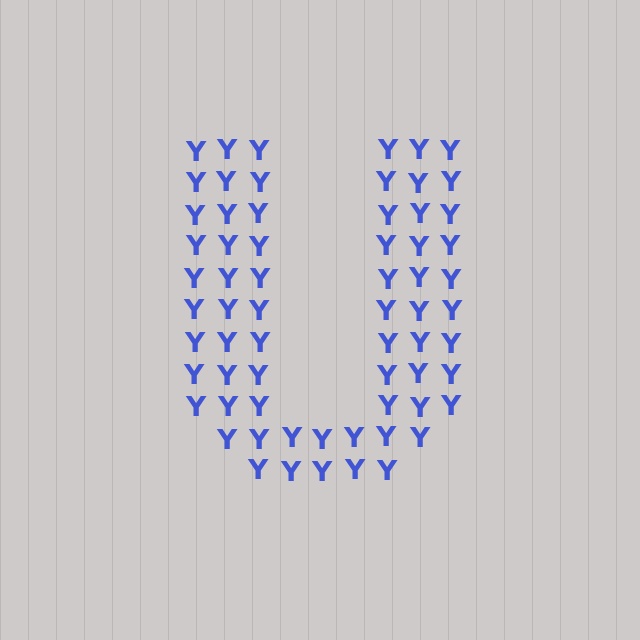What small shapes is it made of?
It is made of small letter Y's.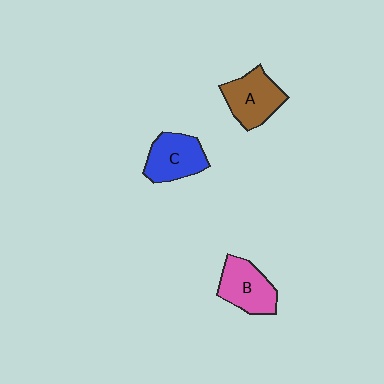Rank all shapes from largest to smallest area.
From largest to smallest: A (brown), B (pink), C (blue).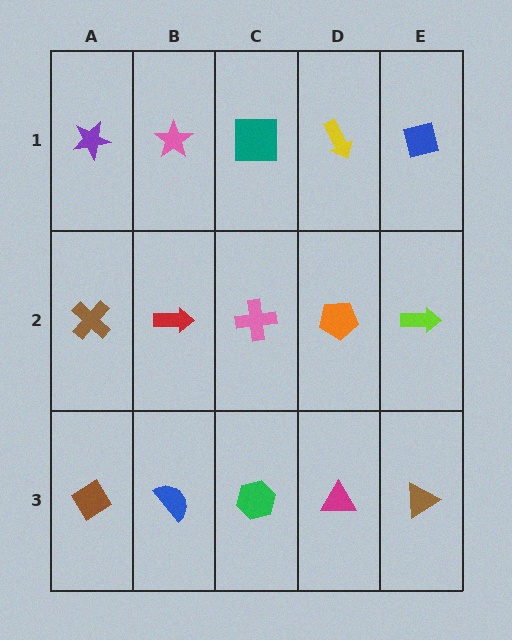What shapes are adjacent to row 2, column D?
A yellow arrow (row 1, column D), a magenta triangle (row 3, column D), a pink cross (row 2, column C), a lime arrow (row 2, column E).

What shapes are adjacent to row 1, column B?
A red arrow (row 2, column B), a purple star (row 1, column A), a teal square (row 1, column C).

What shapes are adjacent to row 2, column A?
A purple star (row 1, column A), a brown diamond (row 3, column A), a red arrow (row 2, column B).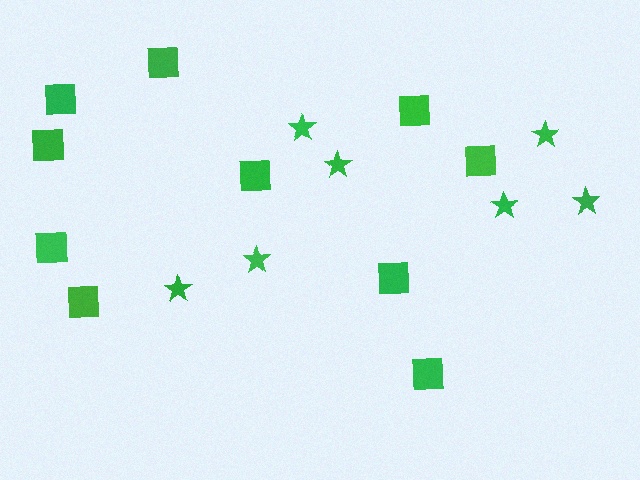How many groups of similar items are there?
There are 2 groups: one group of squares (10) and one group of stars (7).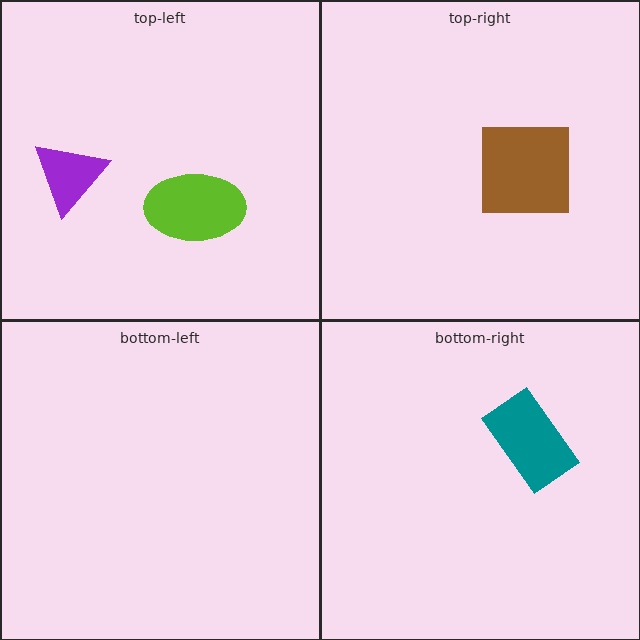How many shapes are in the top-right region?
1.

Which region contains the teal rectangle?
The bottom-right region.